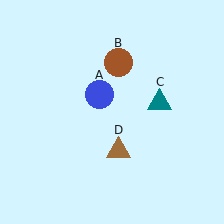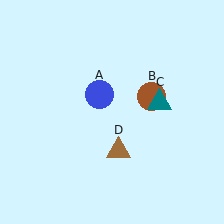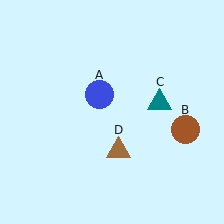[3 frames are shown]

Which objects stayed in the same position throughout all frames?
Blue circle (object A) and teal triangle (object C) and brown triangle (object D) remained stationary.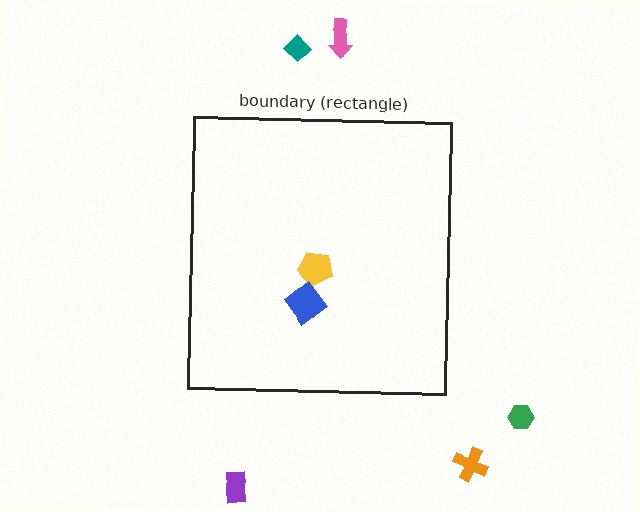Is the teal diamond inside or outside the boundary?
Outside.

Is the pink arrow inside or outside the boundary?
Outside.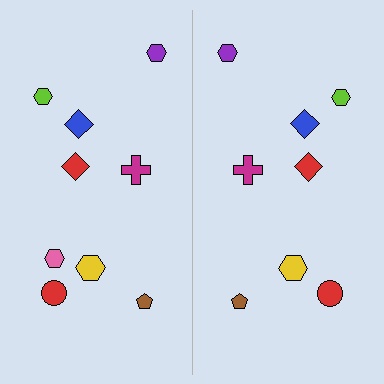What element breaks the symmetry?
A pink hexagon is missing from the right side.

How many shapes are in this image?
There are 17 shapes in this image.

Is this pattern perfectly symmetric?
No, the pattern is not perfectly symmetric. A pink hexagon is missing from the right side.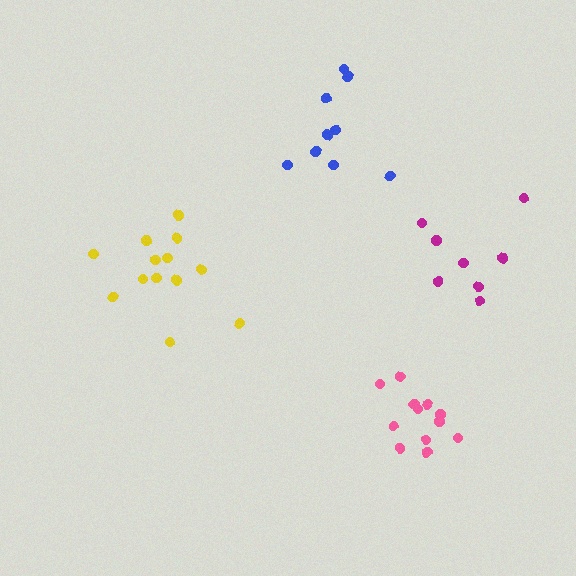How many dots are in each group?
Group 1: 13 dots, Group 2: 8 dots, Group 3: 9 dots, Group 4: 13 dots (43 total).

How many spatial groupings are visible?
There are 4 spatial groupings.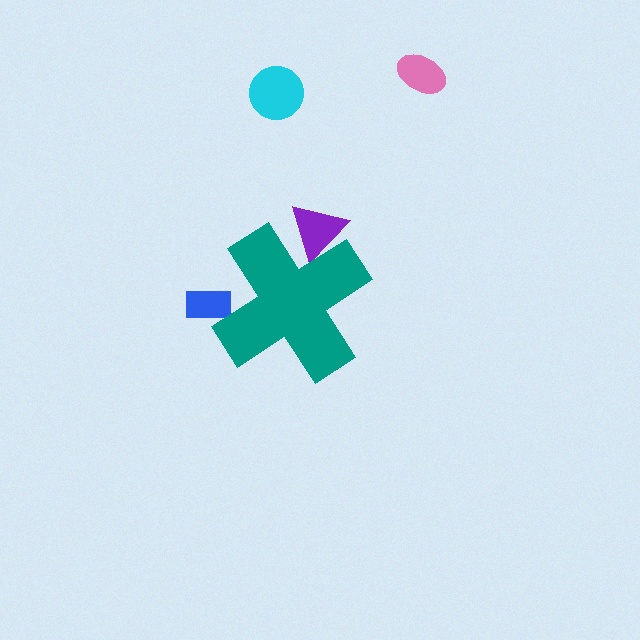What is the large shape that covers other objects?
A teal cross.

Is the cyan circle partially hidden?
No, the cyan circle is fully visible.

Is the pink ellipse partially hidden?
No, the pink ellipse is fully visible.